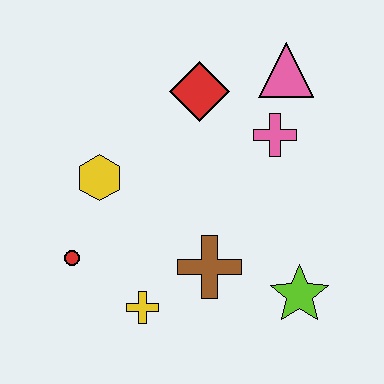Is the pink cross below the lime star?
No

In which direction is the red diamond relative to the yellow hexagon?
The red diamond is to the right of the yellow hexagon.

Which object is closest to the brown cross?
The yellow cross is closest to the brown cross.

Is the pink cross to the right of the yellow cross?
Yes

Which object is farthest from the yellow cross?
The pink triangle is farthest from the yellow cross.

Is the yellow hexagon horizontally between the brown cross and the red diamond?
No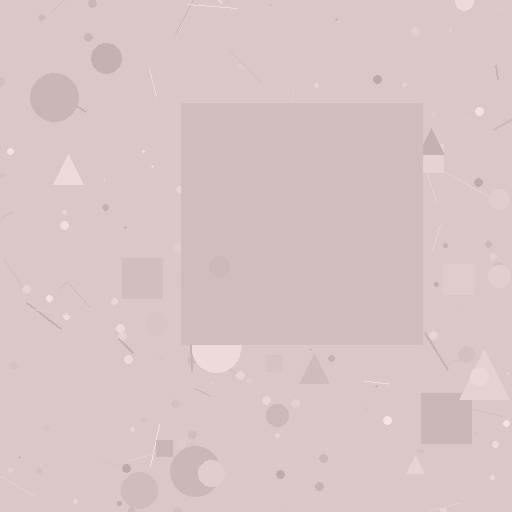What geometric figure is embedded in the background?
A square is embedded in the background.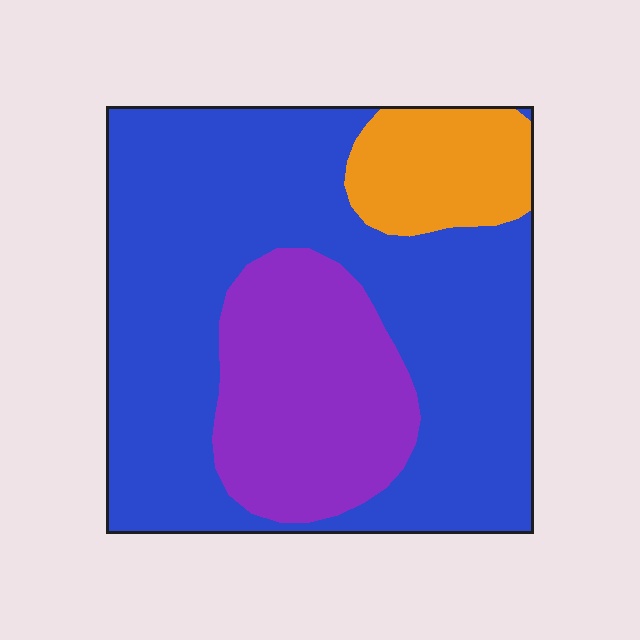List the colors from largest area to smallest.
From largest to smallest: blue, purple, orange.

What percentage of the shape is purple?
Purple takes up about one quarter (1/4) of the shape.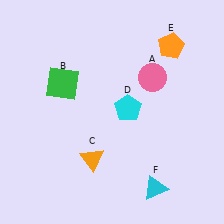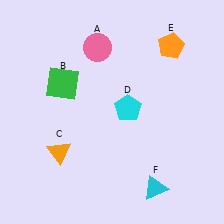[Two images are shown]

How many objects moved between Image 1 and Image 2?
2 objects moved between the two images.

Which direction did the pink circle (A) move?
The pink circle (A) moved left.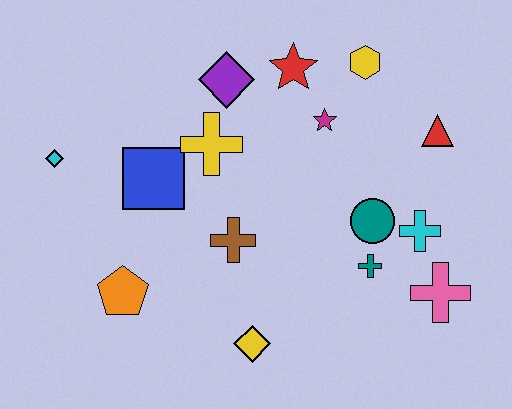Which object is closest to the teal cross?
The teal circle is closest to the teal cross.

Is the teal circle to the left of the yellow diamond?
No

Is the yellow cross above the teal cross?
Yes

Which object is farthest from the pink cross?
The cyan diamond is farthest from the pink cross.